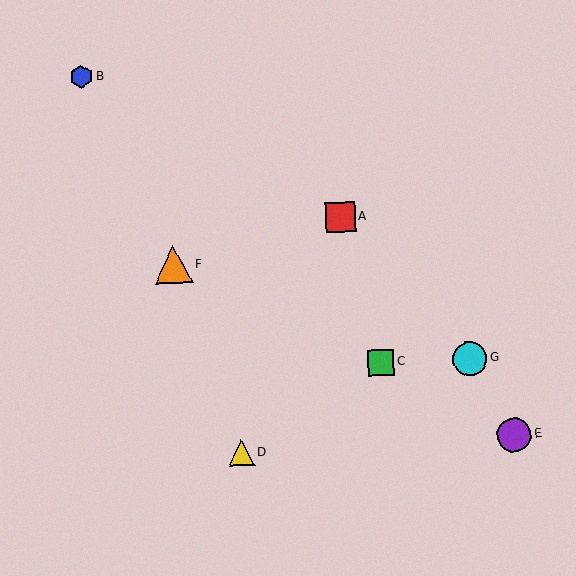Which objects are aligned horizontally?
Objects C, G are aligned horizontally.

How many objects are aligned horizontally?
2 objects (C, G) are aligned horizontally.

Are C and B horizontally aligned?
No, C is at y≈362 and B is at y≈76.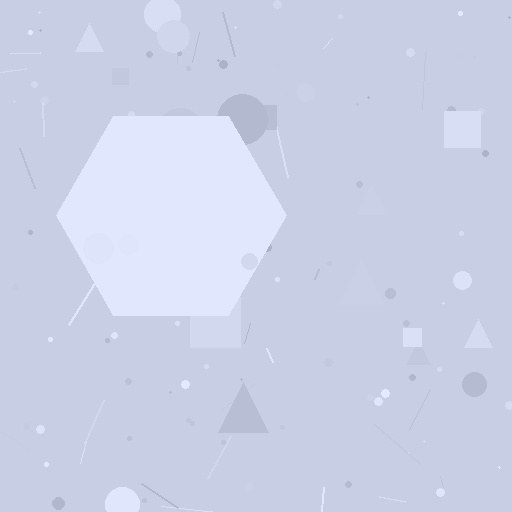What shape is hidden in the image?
A hexagon is hidden in the image.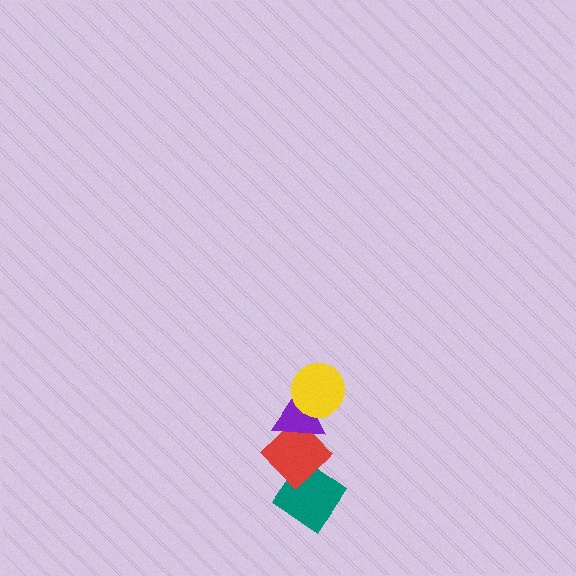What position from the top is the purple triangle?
The purple triangle is 2nd from the top.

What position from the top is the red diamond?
The red diamond is 3rd from the top.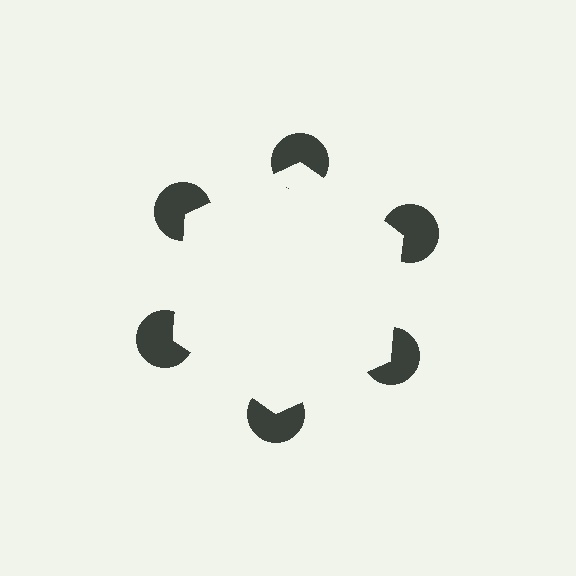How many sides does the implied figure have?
6 sides.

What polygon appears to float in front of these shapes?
An illusory hexagon — its edges are inferred from the aligned wedge cuts in the pac-man discs, not physically drawn.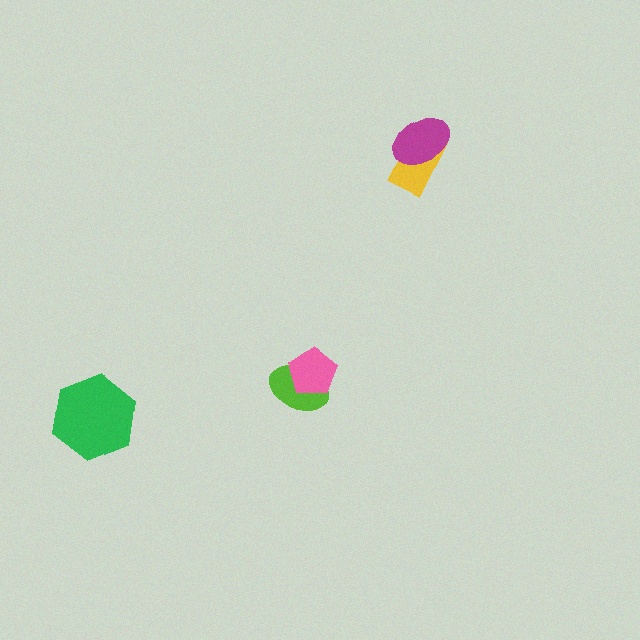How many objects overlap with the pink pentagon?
1 object overlaps with the pink pentagon.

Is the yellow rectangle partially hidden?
Yes, it is partially covered by another shape.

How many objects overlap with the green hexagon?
0 objects overlap with the green hexagon.